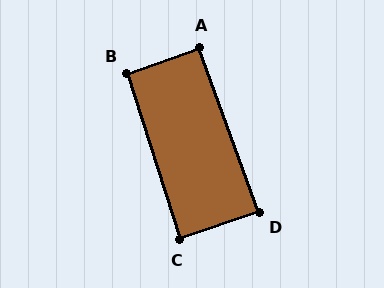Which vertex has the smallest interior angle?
D, at approximately 89 degrees.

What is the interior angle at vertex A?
Approximately 91 degrees (approximately right).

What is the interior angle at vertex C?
Approximately 89 degrees (approximately right).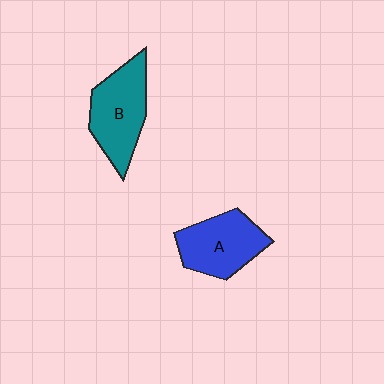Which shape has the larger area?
Shape B (teal).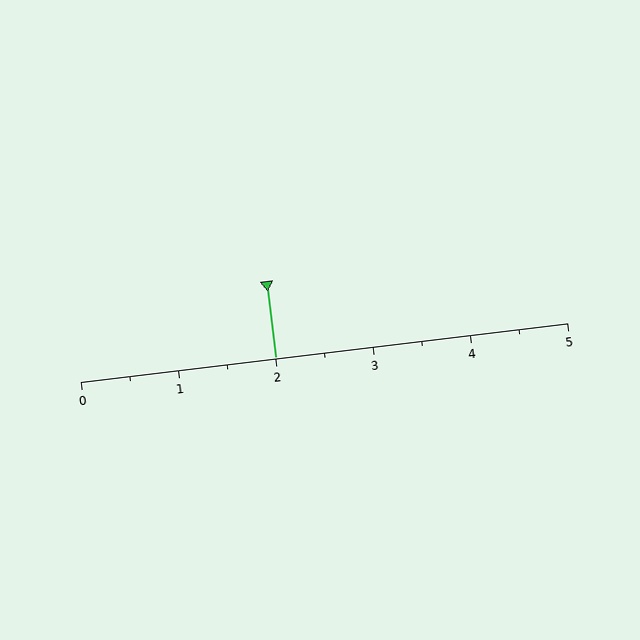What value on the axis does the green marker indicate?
The marker indicates approximately 2.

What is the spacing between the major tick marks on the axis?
The major ticks are spaced 1 apart.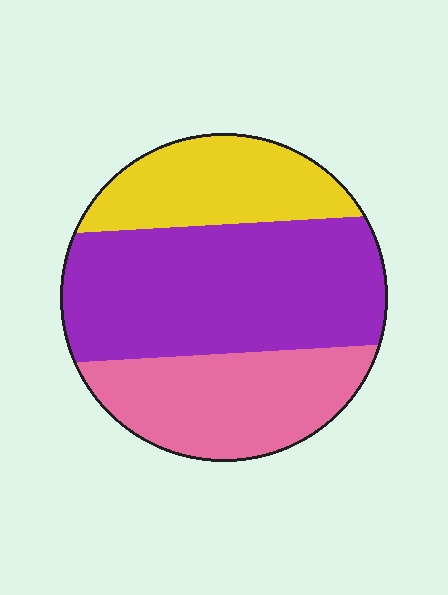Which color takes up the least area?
Yellow, at roughly 25%.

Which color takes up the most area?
Purple, at roughly 50%.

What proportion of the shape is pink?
Pink covers about 30% of the shape.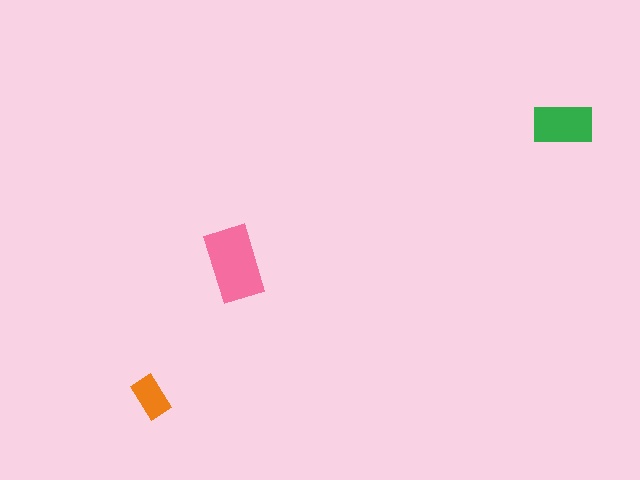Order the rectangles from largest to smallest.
the pink one, the green one, the orange one.